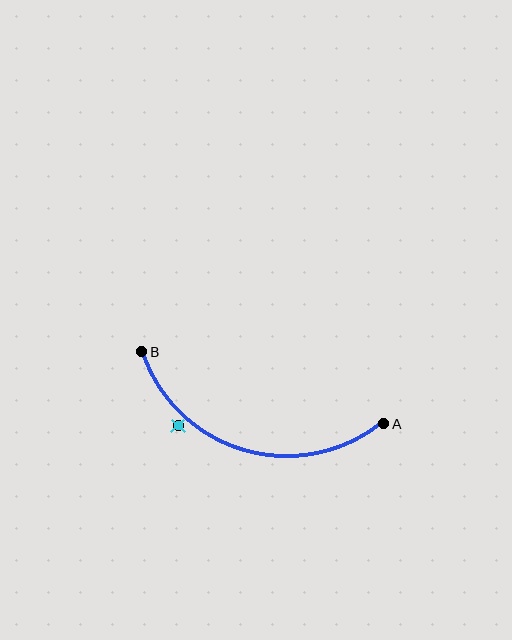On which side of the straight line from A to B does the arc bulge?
The arc bulges below the straight line connecting A and B.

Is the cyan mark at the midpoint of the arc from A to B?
No — the cyan mark does not lie on the arc at all. It sits slightly outside the curve.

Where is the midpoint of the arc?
The arc midpoint is the point on the curve farthest from the straight line joining A and B. It sits below that line.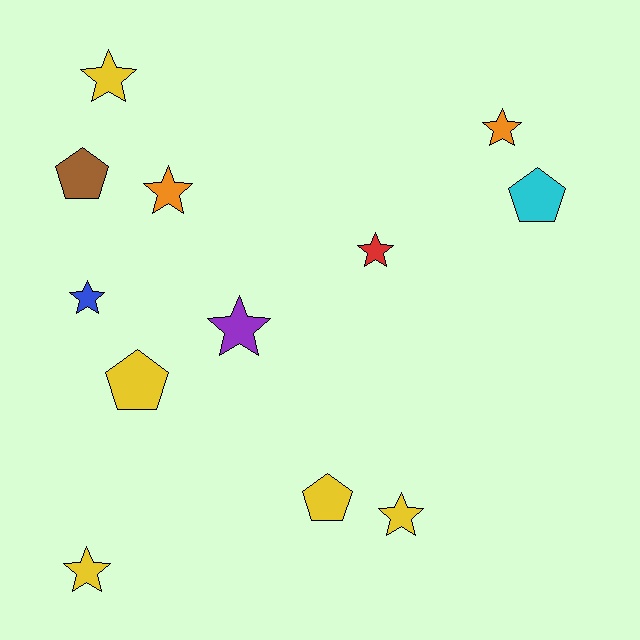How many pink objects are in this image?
There are no pink objects.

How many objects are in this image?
There are 12 objects.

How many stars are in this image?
There are 8 stars.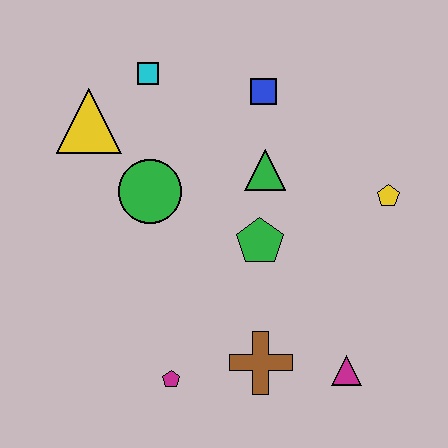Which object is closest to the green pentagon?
The green triangle is closest to the green pentagon.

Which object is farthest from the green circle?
The magenta triangle is farthest from the green circle.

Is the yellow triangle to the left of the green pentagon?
Yes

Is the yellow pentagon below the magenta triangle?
No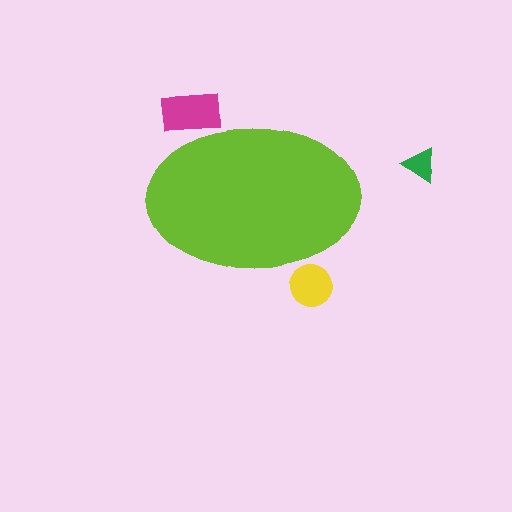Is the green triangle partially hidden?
No, the green triangle is fully visible.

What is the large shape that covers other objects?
A lime ellipse.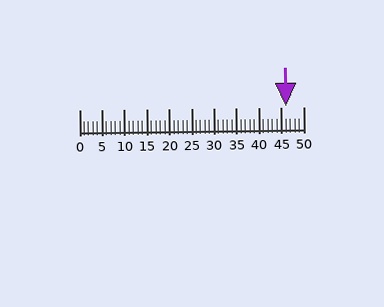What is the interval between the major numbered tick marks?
The major tick marks are spaced 5 units apart.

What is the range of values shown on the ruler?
The ruler shows values from 0 to 50.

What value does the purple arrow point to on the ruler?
The purple arrow points to approximately 46.